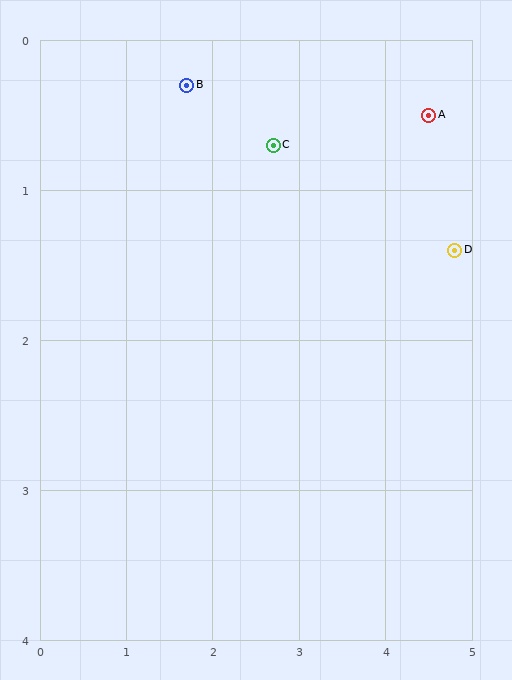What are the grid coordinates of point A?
Point A is at approximately (4.5, 0.5).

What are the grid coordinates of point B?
Point B is at approximately (1.7, 0.3).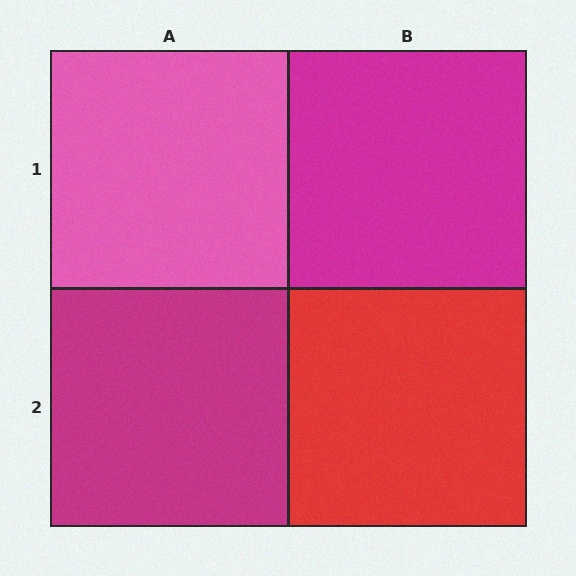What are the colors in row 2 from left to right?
Magenta, red.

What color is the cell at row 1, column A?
Pink.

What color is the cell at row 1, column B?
Magenta.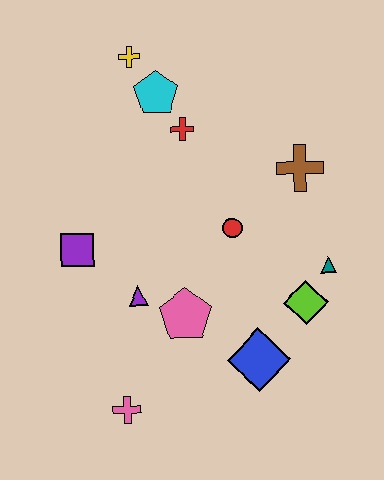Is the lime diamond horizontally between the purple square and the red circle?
No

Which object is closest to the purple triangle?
The pink pentagon is closest to the purple triangle.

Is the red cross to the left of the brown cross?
Yes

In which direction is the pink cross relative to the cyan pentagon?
The pink cross is below the cyan pentagon.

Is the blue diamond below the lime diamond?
Yes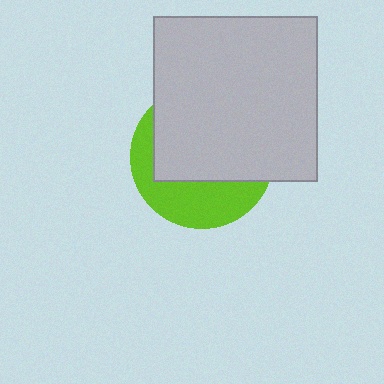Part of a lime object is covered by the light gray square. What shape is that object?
It is a circle.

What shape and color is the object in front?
The object in front is a light gray square.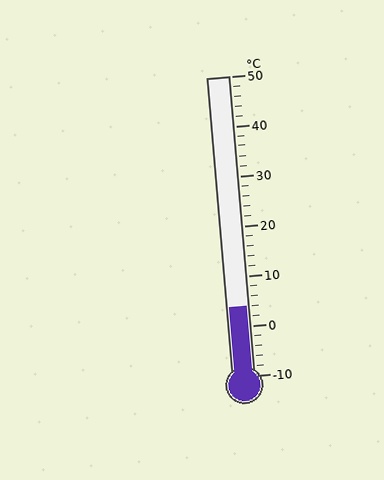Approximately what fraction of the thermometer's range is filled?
The thermometer is filled to approximately 25% of its range.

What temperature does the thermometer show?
The thermometer shows approximately 4°C.